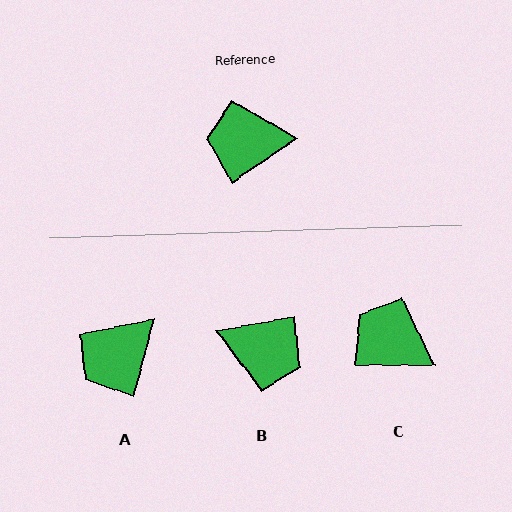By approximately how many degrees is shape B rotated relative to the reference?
Approximately 156 degrees counter-clockwise.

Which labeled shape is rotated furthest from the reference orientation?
B, about 156 degrees away.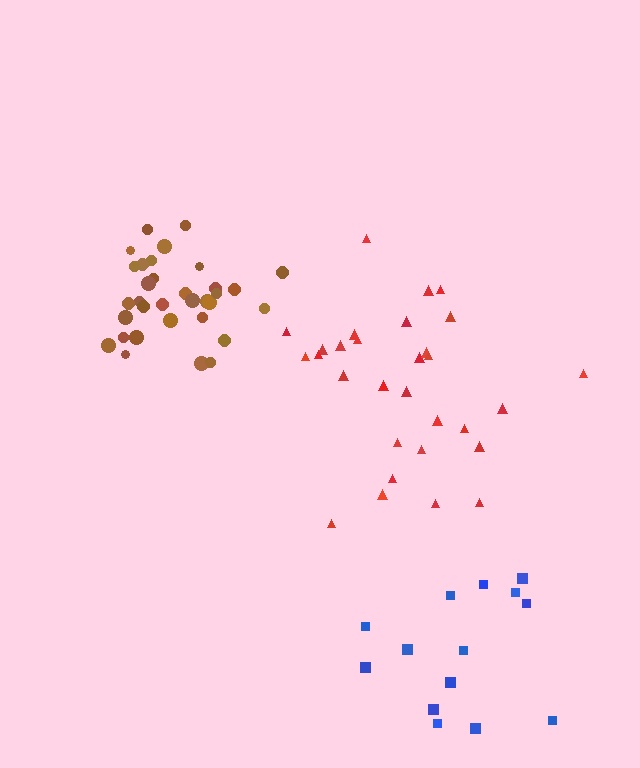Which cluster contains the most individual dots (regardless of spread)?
Brown (33).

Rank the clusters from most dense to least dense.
brown, red, blue.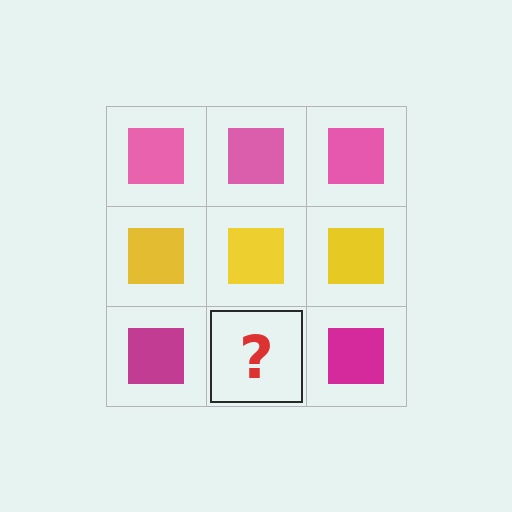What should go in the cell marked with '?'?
The missing cell should contain a magenta square.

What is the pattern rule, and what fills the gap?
The rule is that each row has a consistent color. The gap should be filled with a magenta square.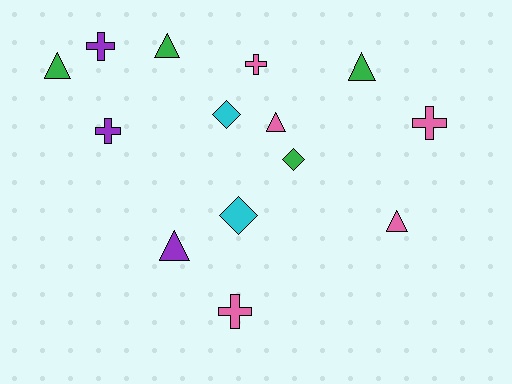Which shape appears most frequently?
Triangle, with 6 objects.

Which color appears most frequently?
Pink, with 5 objects.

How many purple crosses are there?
There are 2 purple crosses.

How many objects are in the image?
There are 14 objects.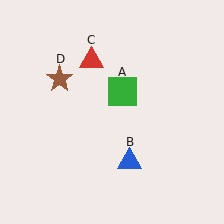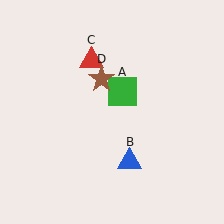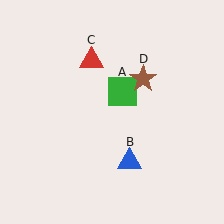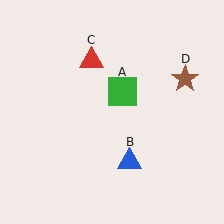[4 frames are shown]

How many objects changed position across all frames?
1 object changed position: brown star (object D).